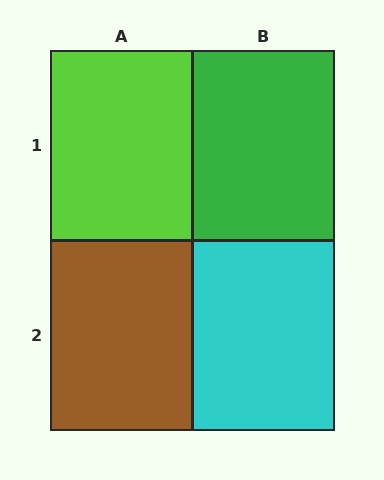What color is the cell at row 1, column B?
Green.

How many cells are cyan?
1 cell is cyan.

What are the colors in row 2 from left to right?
Brown, cyan.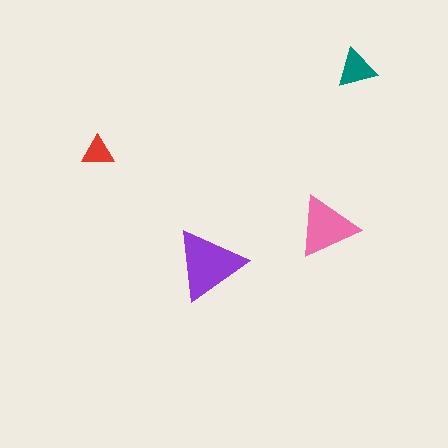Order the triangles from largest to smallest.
the purple one, the pink one, the teal one, the red one.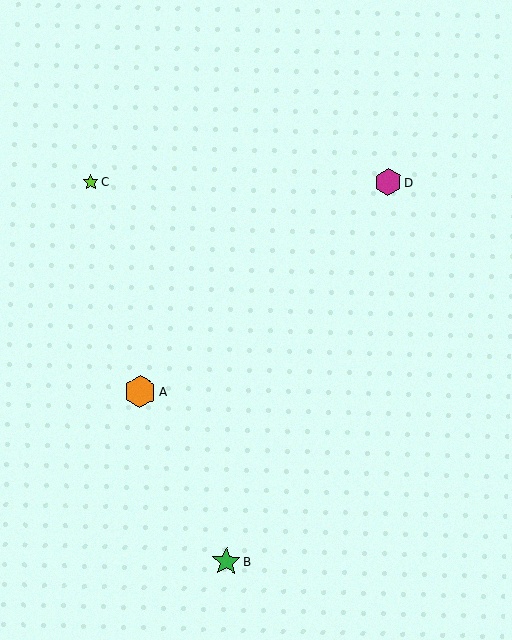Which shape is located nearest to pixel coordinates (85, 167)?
The lime star (labeled C) at (91, 182) is nearest to that location.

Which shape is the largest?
The orange hexagon (labeled A) is the largest.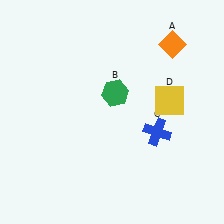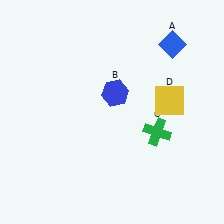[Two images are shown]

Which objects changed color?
A changed from orange to blue. B changed from green to blue. C changed from blue to green.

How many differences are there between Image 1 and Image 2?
There are 3 differences between the two images.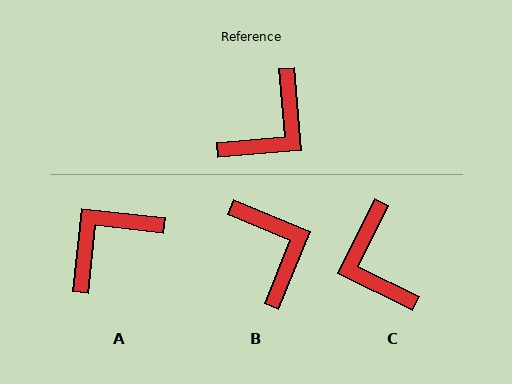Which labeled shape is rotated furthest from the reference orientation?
A, about 169 degrees away.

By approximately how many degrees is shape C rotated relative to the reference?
Approximately 121 degrees clockwise.